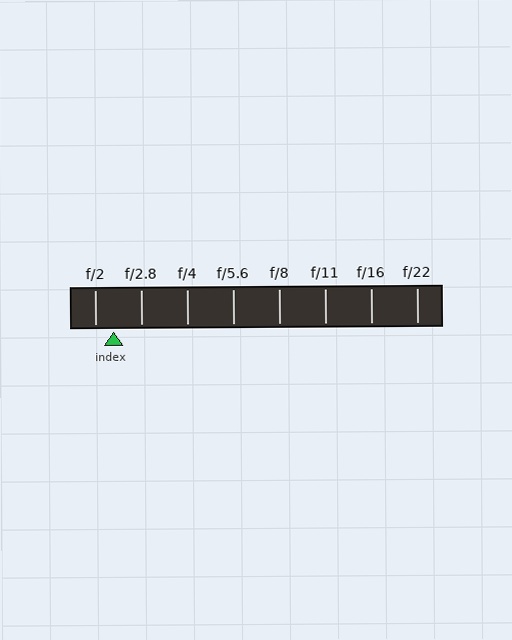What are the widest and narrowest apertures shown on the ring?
The widest aperture shown is f/2 and the narrowest is f/22.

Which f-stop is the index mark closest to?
The index mark is closest to f/2.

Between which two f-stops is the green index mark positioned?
The index mark is between f/2 and f/2.8.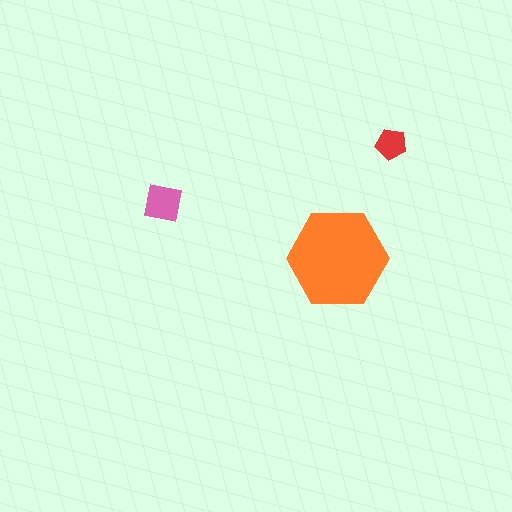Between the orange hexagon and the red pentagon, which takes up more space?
The orange hexagon.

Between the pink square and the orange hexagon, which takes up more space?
The orange hexagon.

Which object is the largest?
The orange hexagon.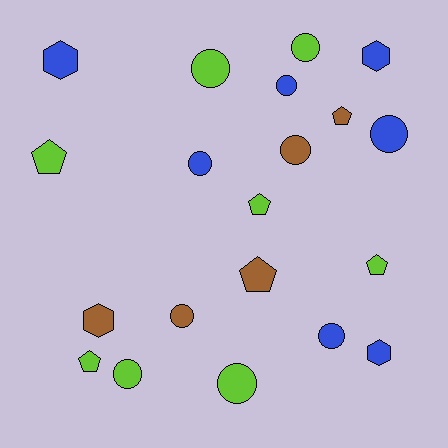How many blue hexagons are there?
There are 3 blue hexagons.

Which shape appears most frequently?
Circle, with 10 objects.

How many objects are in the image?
There are 20 objects.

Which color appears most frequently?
Lime, with 8 objects.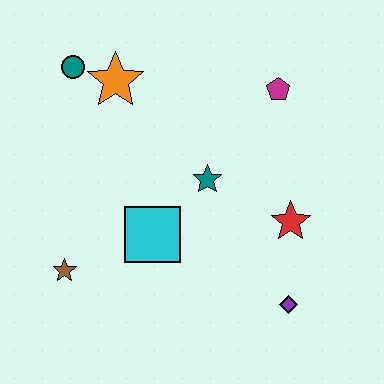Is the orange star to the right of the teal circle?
Yes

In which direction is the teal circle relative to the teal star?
The teal circle is to the left of the teal star.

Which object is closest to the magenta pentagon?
The teal star is closest to the magenta pentagon.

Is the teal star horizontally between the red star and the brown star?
Yes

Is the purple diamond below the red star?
Yes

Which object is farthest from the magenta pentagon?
The brown star is farthest from the magenta pentagon.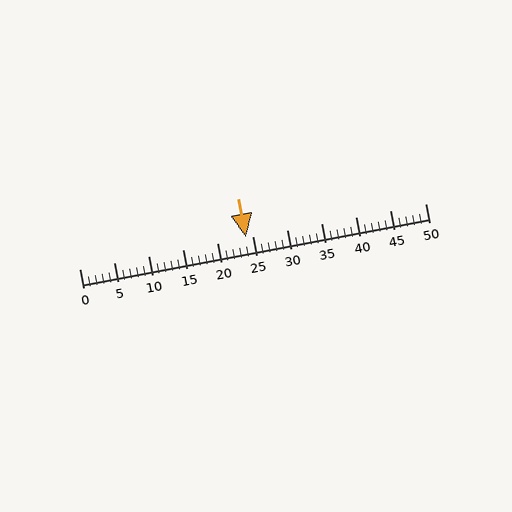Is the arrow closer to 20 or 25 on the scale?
The arrow is closer to 25.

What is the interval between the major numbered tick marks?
The major tick marks are spaced 5 units apart.